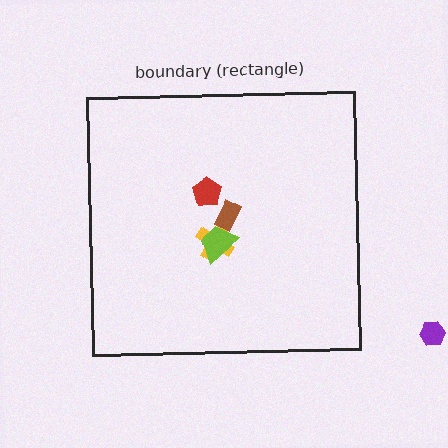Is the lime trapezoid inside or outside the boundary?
Inside.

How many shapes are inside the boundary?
4 inside, 1 outside.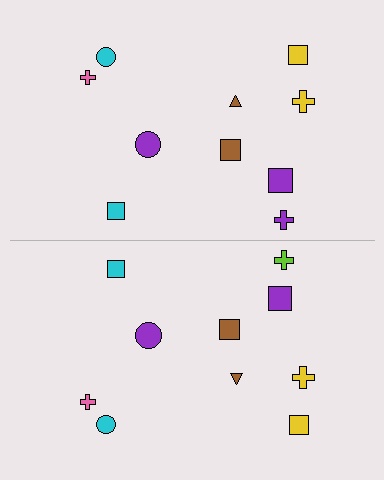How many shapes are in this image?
There are 20 shapes in this image.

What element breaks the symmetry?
The lime cross on the bottom side breaks the symmetry — its mirror counterpart is purple.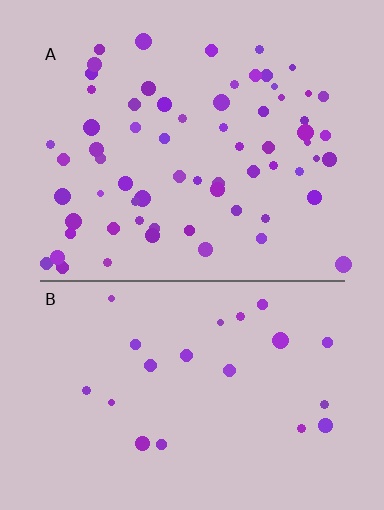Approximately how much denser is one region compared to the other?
Approximately 3.0× — region A over region B.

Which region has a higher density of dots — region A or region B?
A (the top).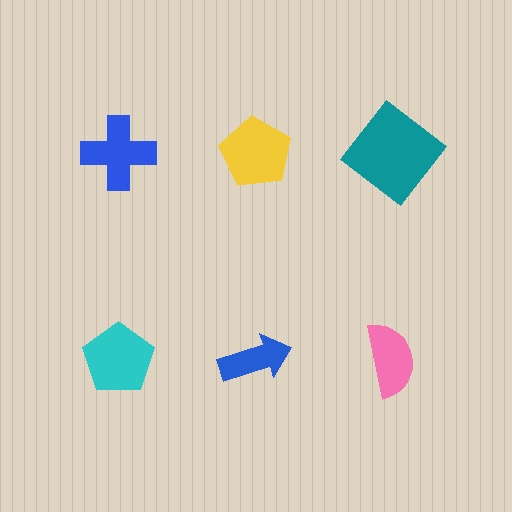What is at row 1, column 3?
A teal diamond.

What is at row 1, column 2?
A yellow pentagon.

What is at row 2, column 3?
A pink semicircle.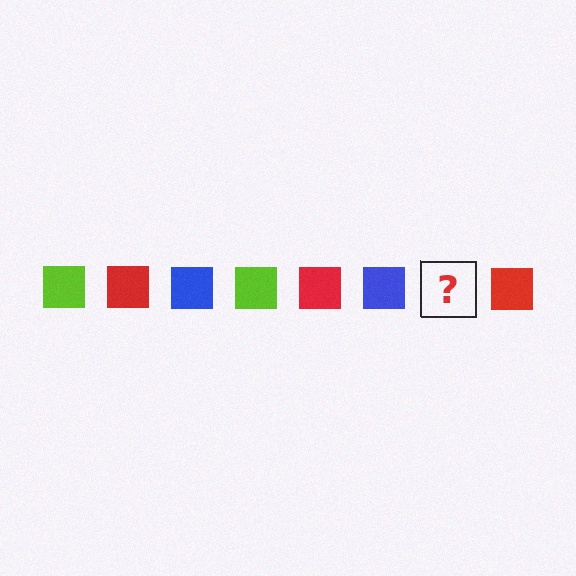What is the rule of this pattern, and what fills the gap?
The rule is that the pattern cycles through lime, red, blue squares. The gap should be filled with a lime square.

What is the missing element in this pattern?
The missing element is a lime square.